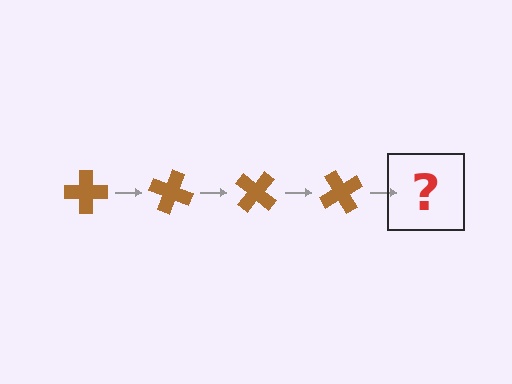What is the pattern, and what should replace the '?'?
The pattern is that the cross rotates 20 degrees each step. The '?' should be a brown cross rotated 80 degrees.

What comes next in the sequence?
The next element should be a brown cross rotated 80 degrees.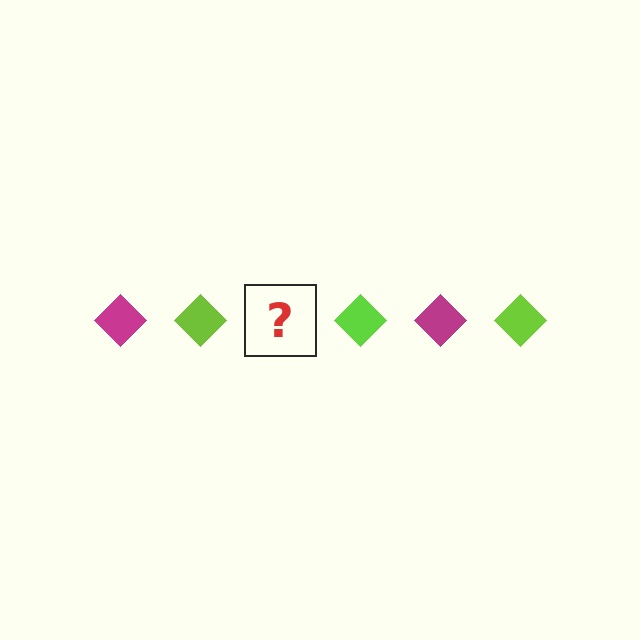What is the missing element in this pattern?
The missing element is a magenta diamond.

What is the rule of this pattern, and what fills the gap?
The rule is that the pattern cycles through magenta, lime diamonds. The gap should be filled with a magenta diamond.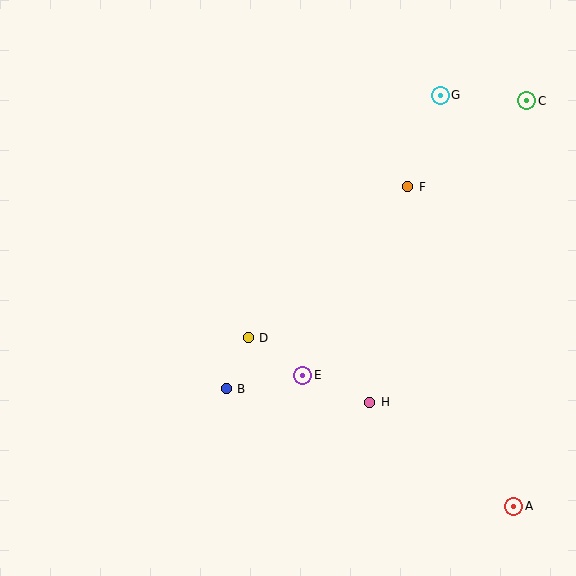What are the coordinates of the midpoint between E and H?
The midpoint between E and H is at (336, 389).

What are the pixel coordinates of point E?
Point E is at (303, 375).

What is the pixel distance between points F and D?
The distance between F and D is 219 pixels.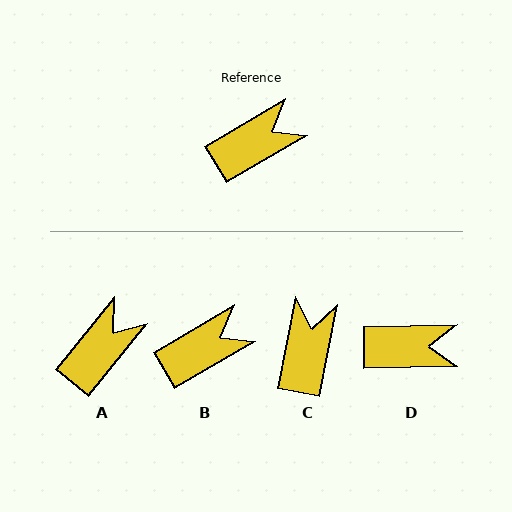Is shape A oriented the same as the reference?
No, it is off by about 20 degrees.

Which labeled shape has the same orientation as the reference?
B.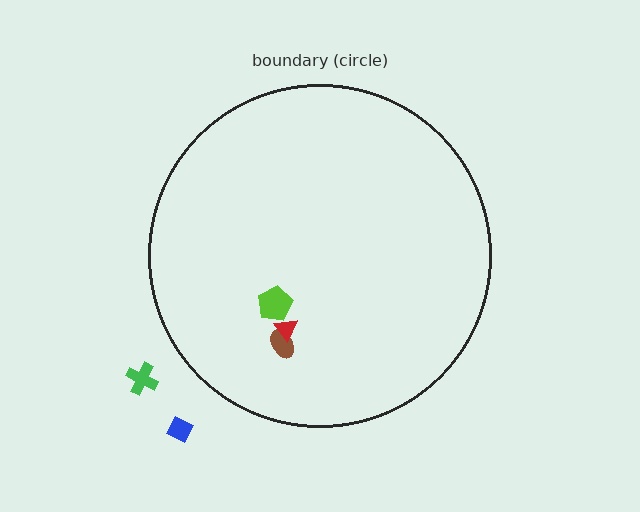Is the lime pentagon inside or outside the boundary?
Inside.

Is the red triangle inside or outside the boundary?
Inside.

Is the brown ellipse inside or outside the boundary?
Inside.